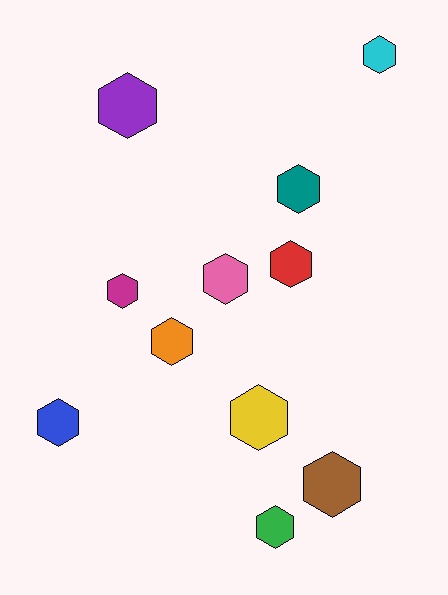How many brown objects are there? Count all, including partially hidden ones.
There is 1 brown object.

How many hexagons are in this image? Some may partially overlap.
There are 11 hexagons.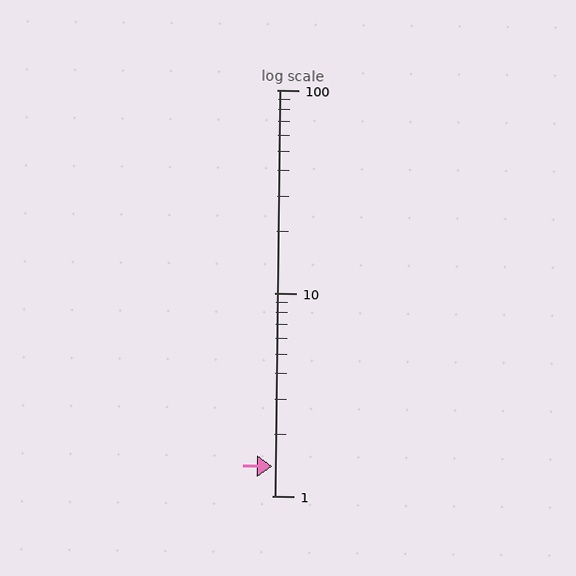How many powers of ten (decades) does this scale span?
The scale spans 2 decades, from 1 to 100.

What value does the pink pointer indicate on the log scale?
The pointer indicates approximately 1.4.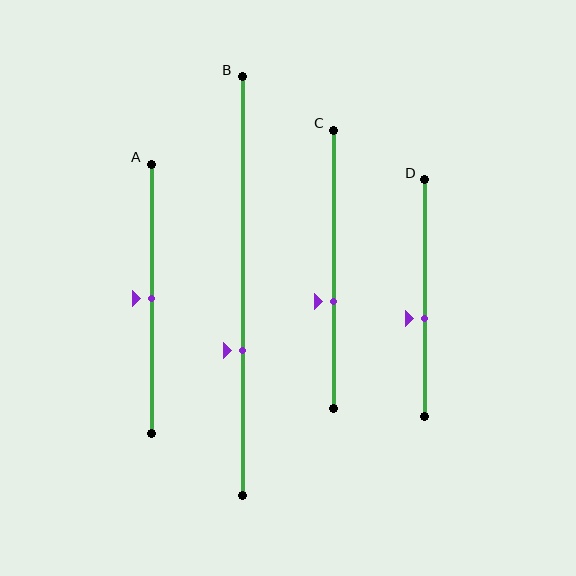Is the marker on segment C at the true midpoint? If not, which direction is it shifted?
No, the marker on segment C is shifted downward by about 12% of the segment length.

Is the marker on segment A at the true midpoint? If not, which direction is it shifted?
Yes, the marker on segment A is at the true midpoint.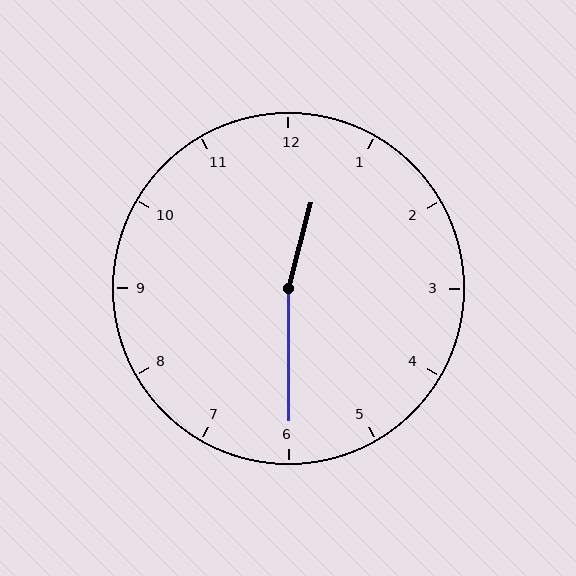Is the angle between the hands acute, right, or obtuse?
It is obtuse.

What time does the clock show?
12:30.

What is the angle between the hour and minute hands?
Approximately 165 degrees.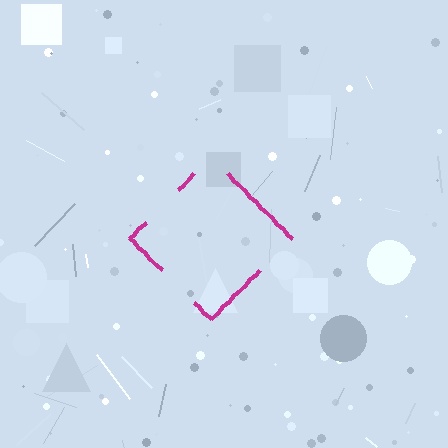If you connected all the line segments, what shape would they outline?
They would outline a diamond.